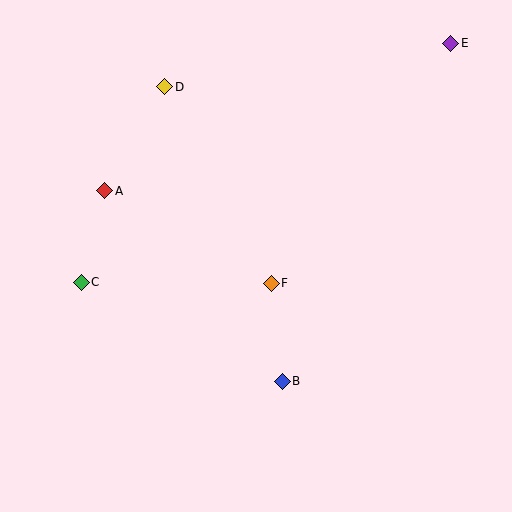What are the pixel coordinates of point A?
Point A is at (105, 191).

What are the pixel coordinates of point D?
Point D is at (165, 87).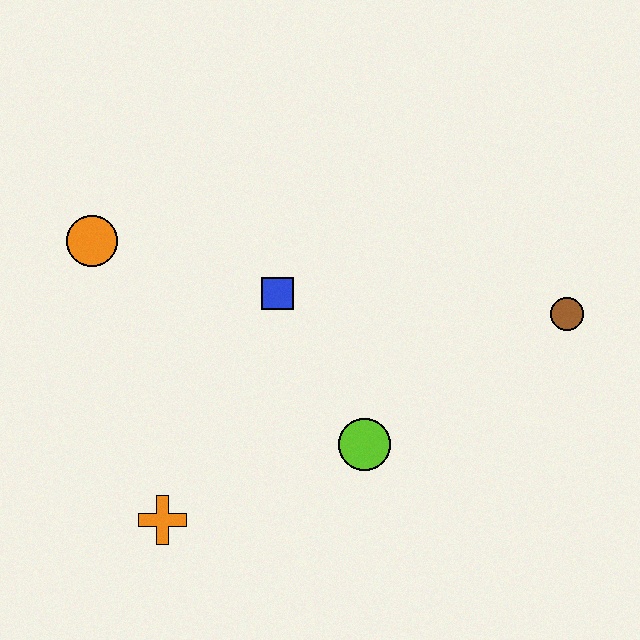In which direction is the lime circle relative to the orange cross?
The lime circle is to the right of the orange cross.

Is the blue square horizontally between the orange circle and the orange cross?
No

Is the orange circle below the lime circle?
No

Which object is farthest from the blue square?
The brown circle is farthest from the blue square.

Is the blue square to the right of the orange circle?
Yes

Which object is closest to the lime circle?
The blue square is closest to the lime circle.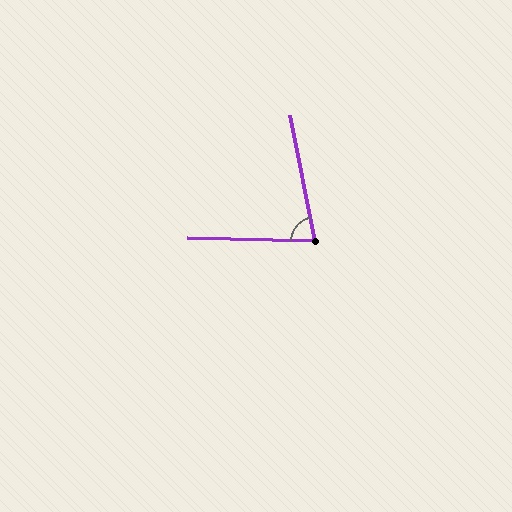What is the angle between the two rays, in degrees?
Approximately 77 degrees.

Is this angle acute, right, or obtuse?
It is acute.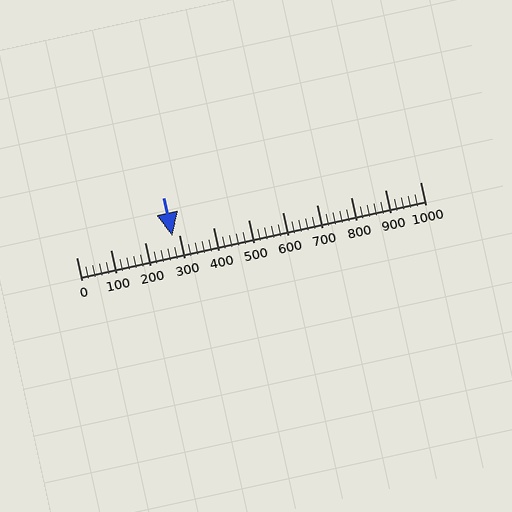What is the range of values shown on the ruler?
The ruler shows values from 0 to 1000.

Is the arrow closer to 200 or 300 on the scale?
The arrow is closer to 300.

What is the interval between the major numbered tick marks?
The major tick marks are spaced 100 units apart.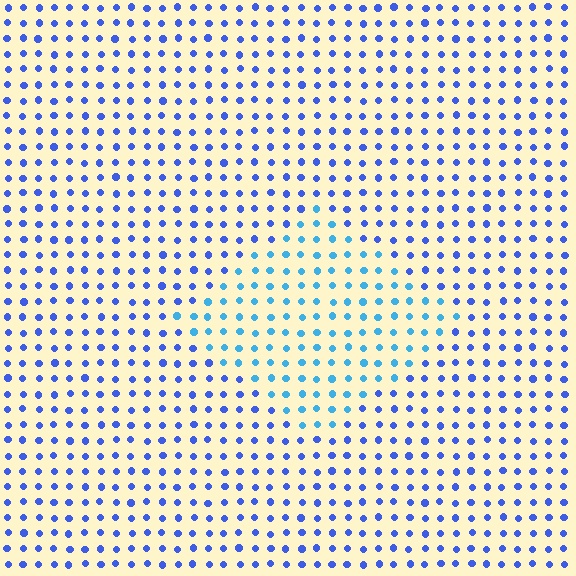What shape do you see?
I see a diamond.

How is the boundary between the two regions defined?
The boundary is defined purely by a slight shift in hue (about 30 degrees). Spacing, size, and orientation are identical on both sides.